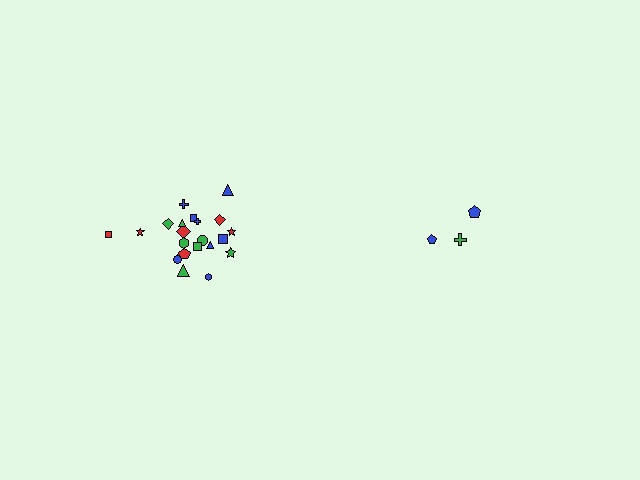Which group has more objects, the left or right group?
The left group.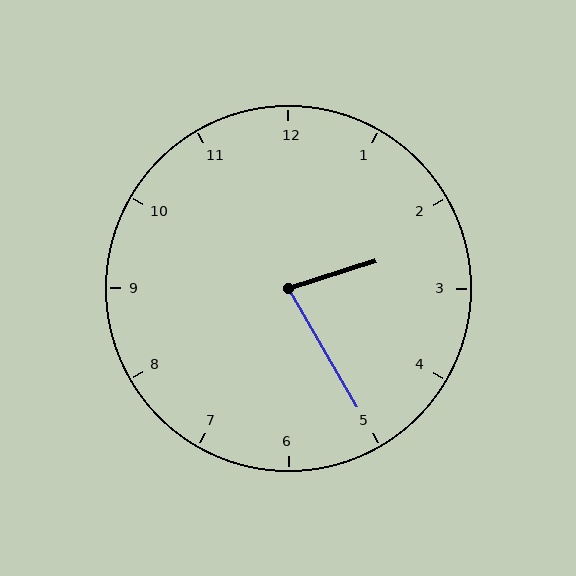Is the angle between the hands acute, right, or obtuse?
It is acute.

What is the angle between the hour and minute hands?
Approximately 78 degrees.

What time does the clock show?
2:25.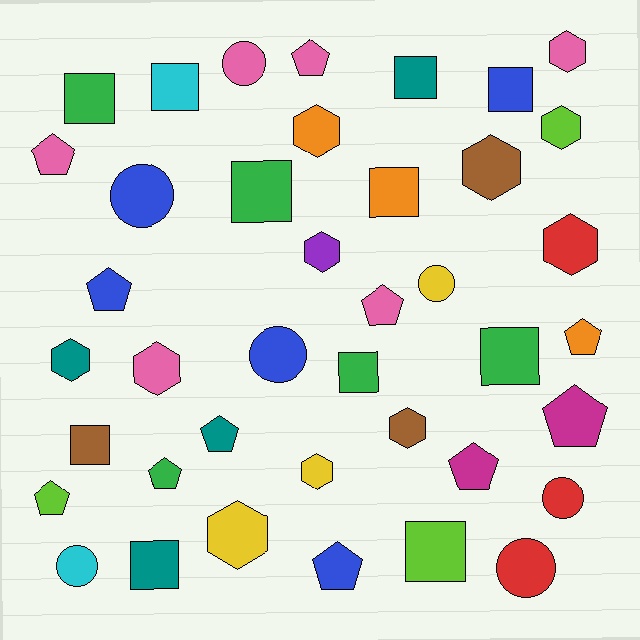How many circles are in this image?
There are 7 circles.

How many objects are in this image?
There are 40 objects.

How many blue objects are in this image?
There are 5 blue objects.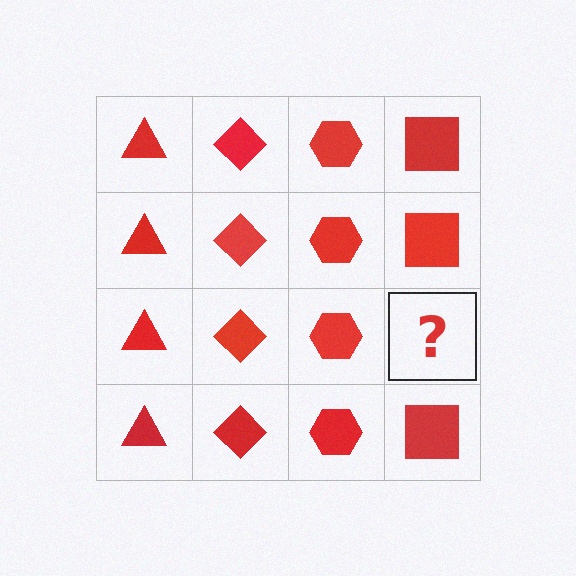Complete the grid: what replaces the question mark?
The question mark should be replaced with a red square.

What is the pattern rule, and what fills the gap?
The rule is that each column has a consistent shape. The gap should be filled with a red square.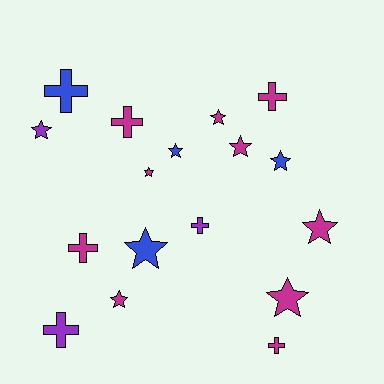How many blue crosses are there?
There is 1 blue cross.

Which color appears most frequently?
Magenta, with 10 objects.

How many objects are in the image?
There are 17 objects.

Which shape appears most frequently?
Star, with 10 objects.